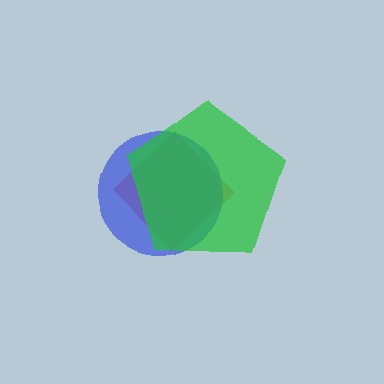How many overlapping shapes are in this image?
There are 3 overlapping shapes in the image.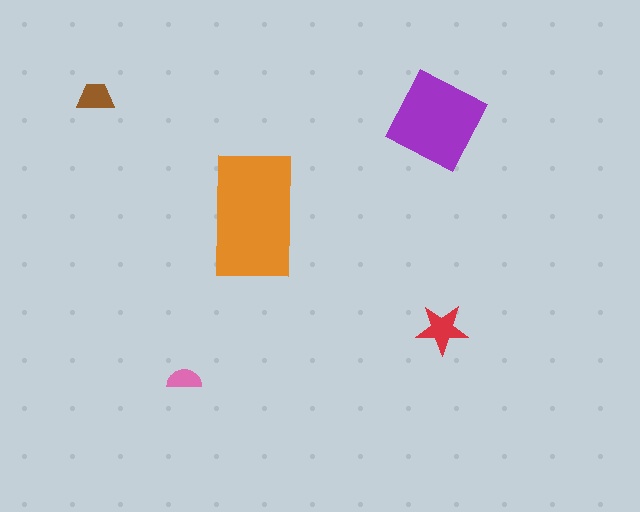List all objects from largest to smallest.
The orange rectangle, the purple diamond, the red star, the brown trapezoid, the pink semicircle.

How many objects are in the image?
There are 5 objects in the image.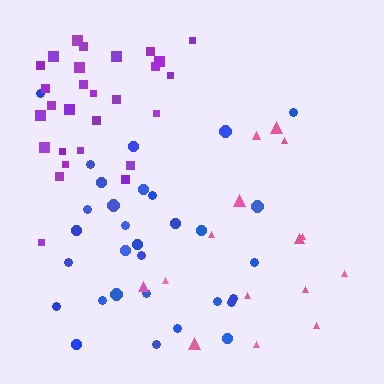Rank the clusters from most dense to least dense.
purple, blue, pink.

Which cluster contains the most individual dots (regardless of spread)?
Blue (31).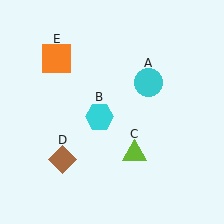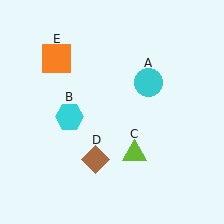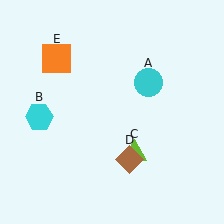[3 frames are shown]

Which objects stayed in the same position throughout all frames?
Cyan circle (object A) and lime triangle (object C) and orange square (object E) remained stationary.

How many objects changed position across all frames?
2 objects changed position: cyan hexagon (object B), brown diamond (object D).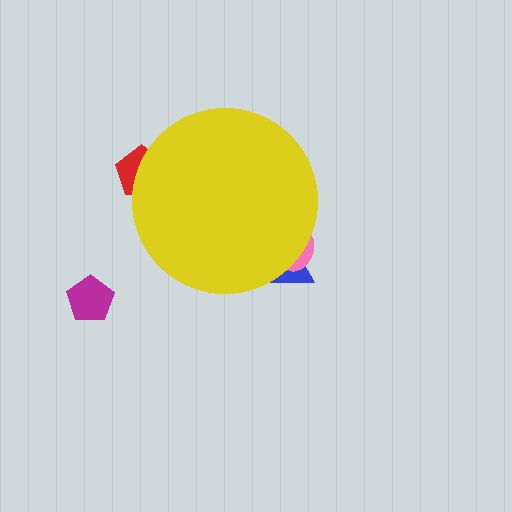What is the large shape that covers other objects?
A yellow circle.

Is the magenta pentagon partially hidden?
No, the magenta pentagon is fully visible.